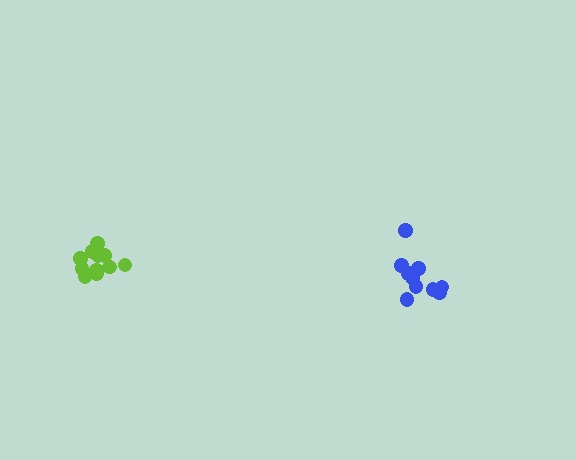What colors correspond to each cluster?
The clusters are colored: blue, lime.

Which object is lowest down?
The blue cluster is bottommost.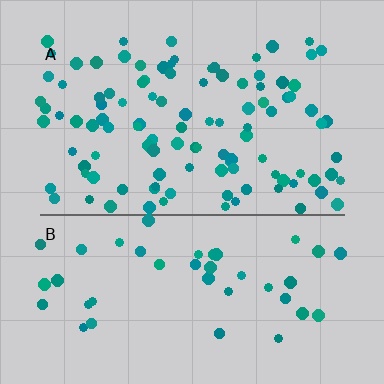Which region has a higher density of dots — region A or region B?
A (the top).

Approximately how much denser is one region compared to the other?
Approximately 2.5× — region A over region B.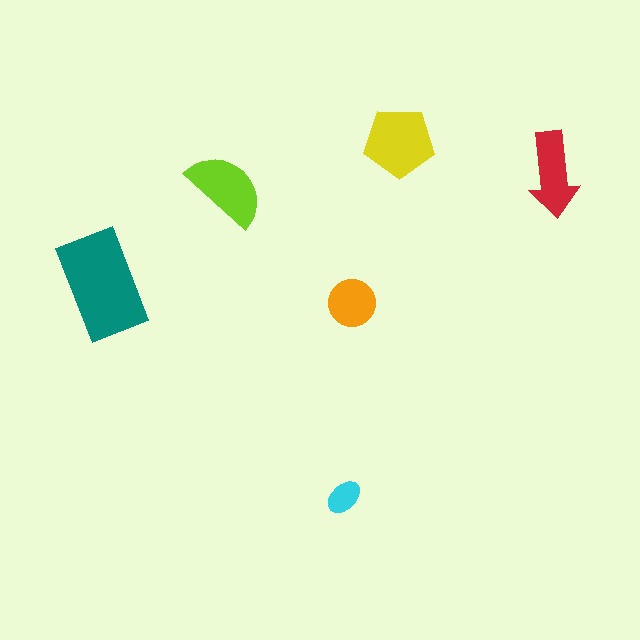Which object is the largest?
The teal rectangle.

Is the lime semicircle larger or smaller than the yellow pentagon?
Smaller.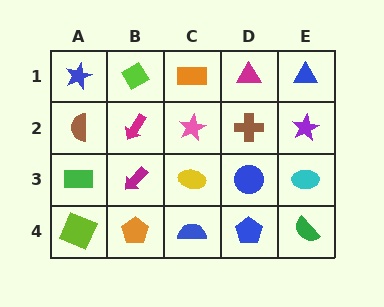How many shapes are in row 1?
5 shapes.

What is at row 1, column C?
An orange rectangle.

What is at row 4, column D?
A blue pentagon.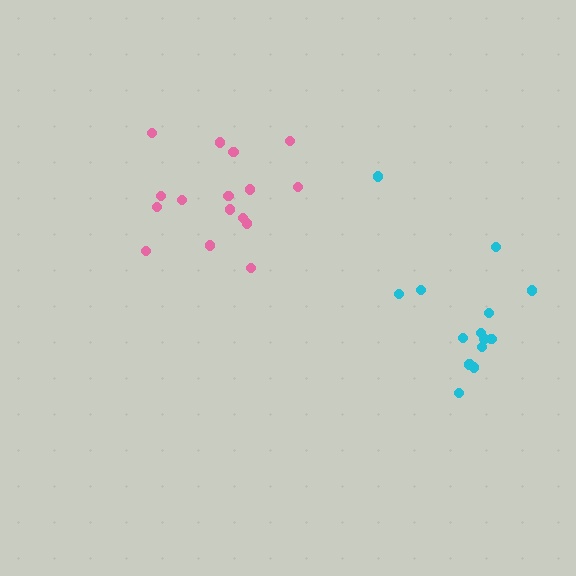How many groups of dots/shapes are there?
There are 2 groups.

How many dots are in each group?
Group 1: 16 dots, Group 2: 14 dots (30 total).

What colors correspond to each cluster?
The clusters are colored: pink, cyan.